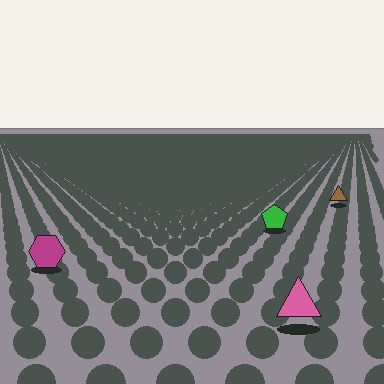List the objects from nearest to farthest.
From nearest to farthest: the pink triangle, the magenta hexagon, the green pentagon, the brown triangle.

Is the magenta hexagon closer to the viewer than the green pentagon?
Yes. The magenta hexagon is closer — you can tell from the texture gradient: the ground texture is coarser near it.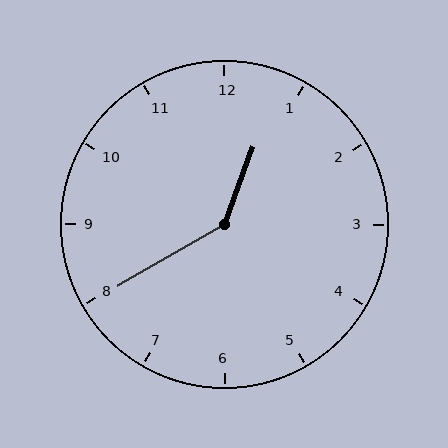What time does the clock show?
12:40.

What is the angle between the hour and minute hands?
Approximately 140 degrees.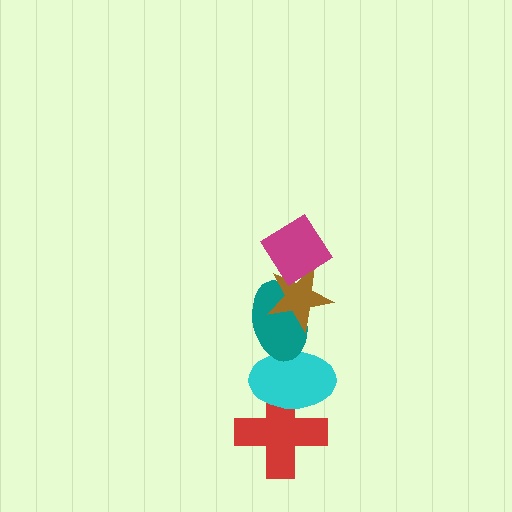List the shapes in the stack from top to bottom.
From top to bottom: the magenta diamond, the brown star, the teal ellipse, the cyan ellipse, the red cross.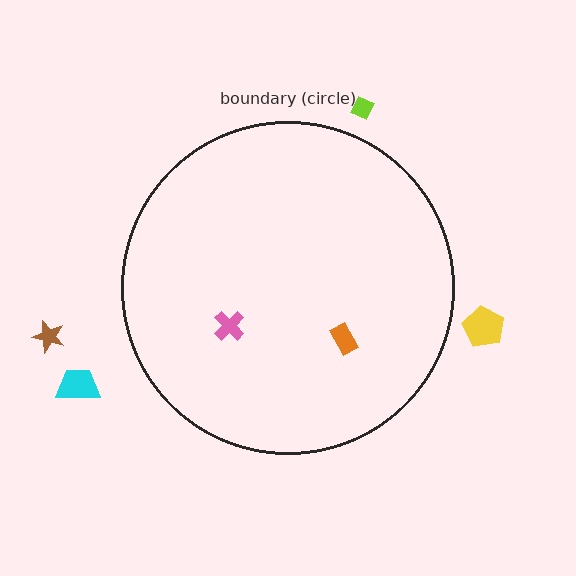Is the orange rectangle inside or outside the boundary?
Inside.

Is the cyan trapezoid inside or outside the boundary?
Outside.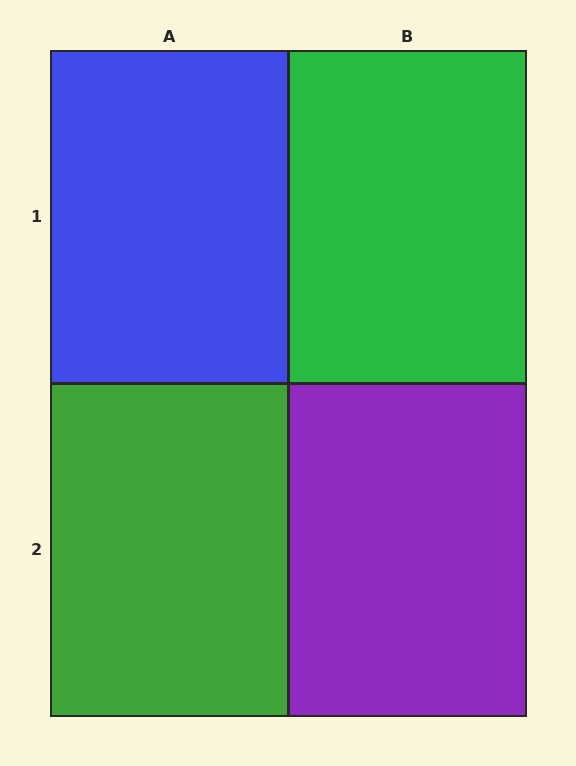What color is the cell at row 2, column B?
Purple.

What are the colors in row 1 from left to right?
Blue, green.